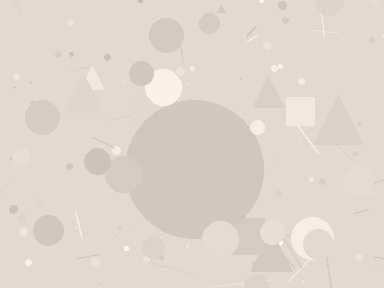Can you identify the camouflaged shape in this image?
The camouflaged shape is a circle.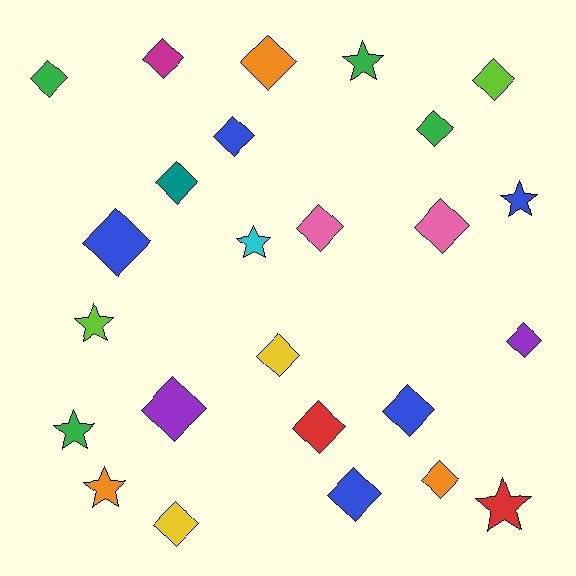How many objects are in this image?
There are 25 objects.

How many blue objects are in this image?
There are 5 blue objects.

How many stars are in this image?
There are 7 stars.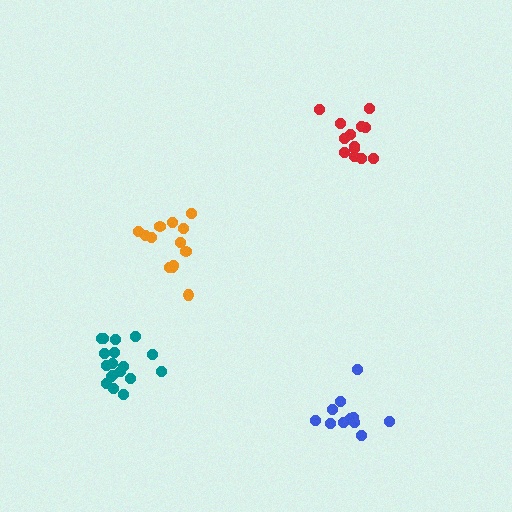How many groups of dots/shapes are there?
There are 4 groups.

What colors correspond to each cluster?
The clusters are colored: orange, red, blue, teal.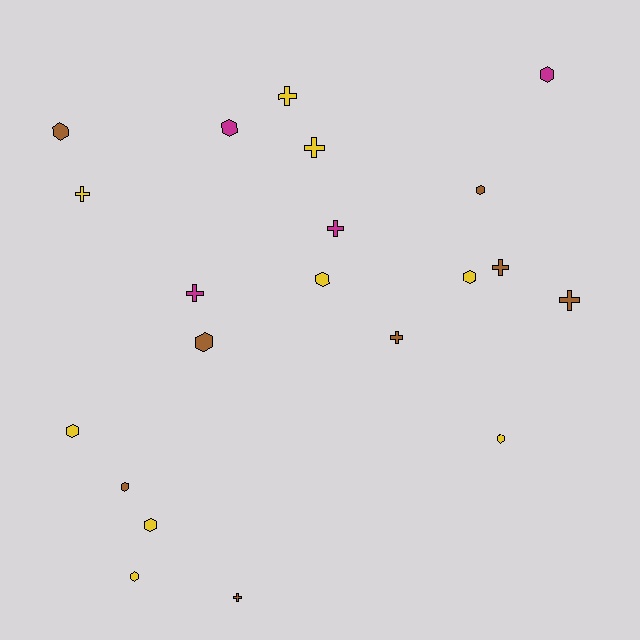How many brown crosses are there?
There are 4 brown crosses.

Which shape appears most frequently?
Hexagon, with 12 objects.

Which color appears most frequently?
Yellow, with 9 objects.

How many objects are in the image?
There are 21 objects.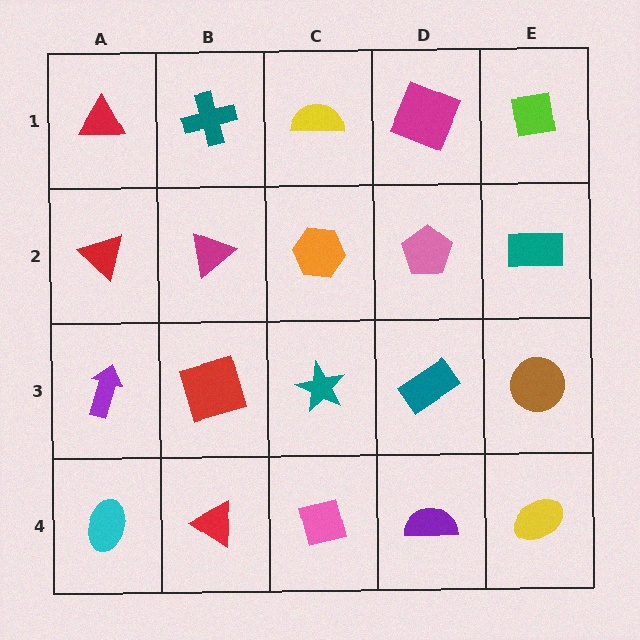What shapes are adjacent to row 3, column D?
A pink pentagon (row 2, column D), a purple semicircle (row 4, column D), a teal star (row 3, column C), a brown circle (row 3, column E).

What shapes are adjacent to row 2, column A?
A red triangle (row 1, column A), a purple arrow (row 3, column A), a magenta triangle (row 2, column B).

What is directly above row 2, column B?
A teal cross.